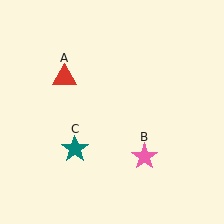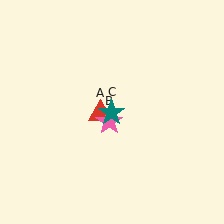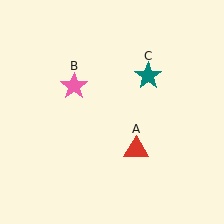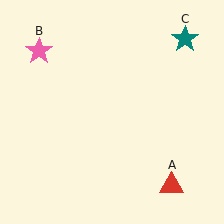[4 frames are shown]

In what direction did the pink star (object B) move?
The pink star (object B) moved up and to the left.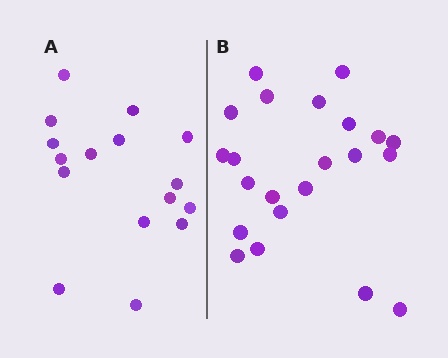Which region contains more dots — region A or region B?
Region B (the right region) has more dots.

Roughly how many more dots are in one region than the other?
Region B has about 6 more dots than region A.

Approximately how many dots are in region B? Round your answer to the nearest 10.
About 20 dots. (The exact count is 22, which rounds to 20.)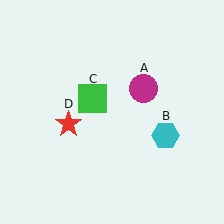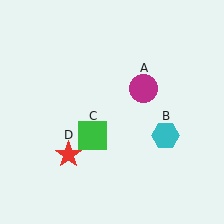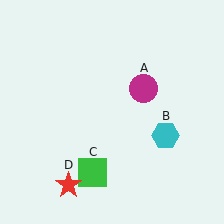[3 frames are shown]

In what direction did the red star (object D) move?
The red star (object D) moved down.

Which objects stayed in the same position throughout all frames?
Magenta circle (object A) and cyan hexagon (object B) remained stationary.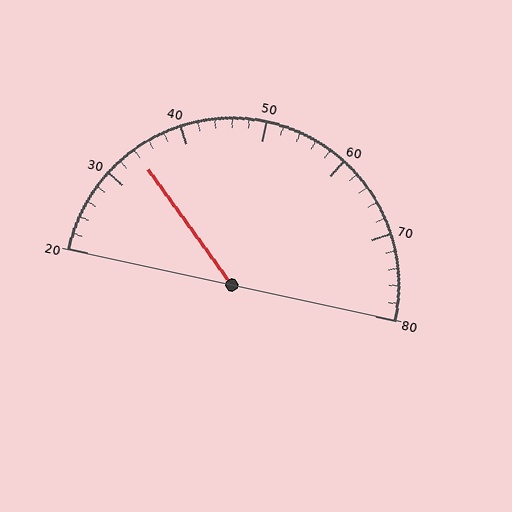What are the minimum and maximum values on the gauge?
The gauge ranges from 20 to 80.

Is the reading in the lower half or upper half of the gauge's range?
The reading is in the lower half of the range (20 to 80).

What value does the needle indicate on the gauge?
The needle indicates approximately 34.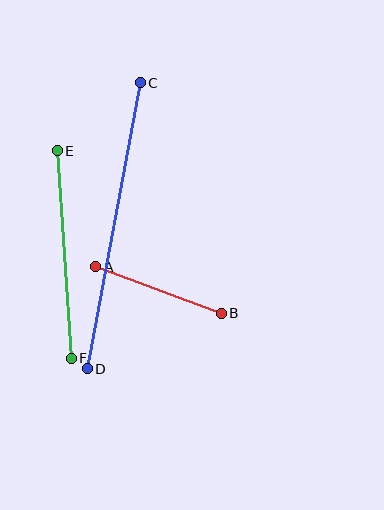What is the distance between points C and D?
The distance is approximately 291 pixels.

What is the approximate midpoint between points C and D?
The midpoint is at approximately (114, 226) pixels.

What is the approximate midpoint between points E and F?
The midpoint is at approximately (64, 255) pixels.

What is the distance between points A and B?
The distance is approximately 134 pixels.